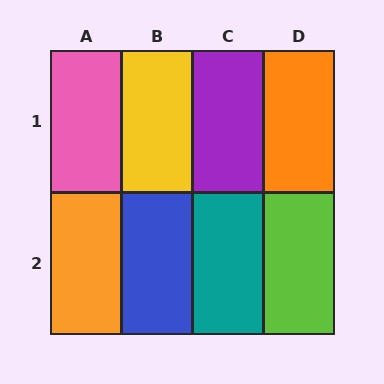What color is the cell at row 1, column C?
Purple.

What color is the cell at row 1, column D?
Orange.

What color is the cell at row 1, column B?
Yellow.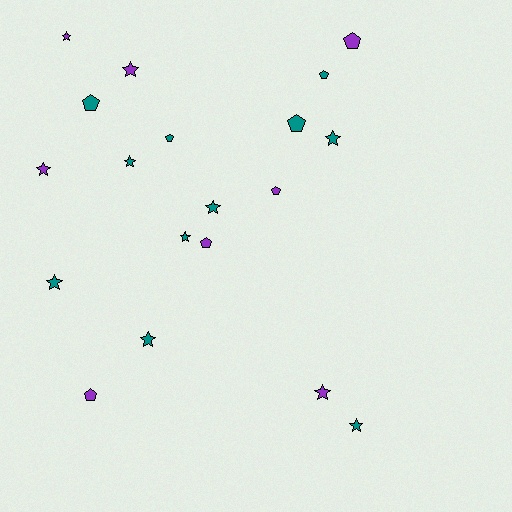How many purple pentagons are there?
There are 4 purple pentagons.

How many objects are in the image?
There are 19 objects.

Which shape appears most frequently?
Star, with 11 objects.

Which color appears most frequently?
Teal, with 11 objects.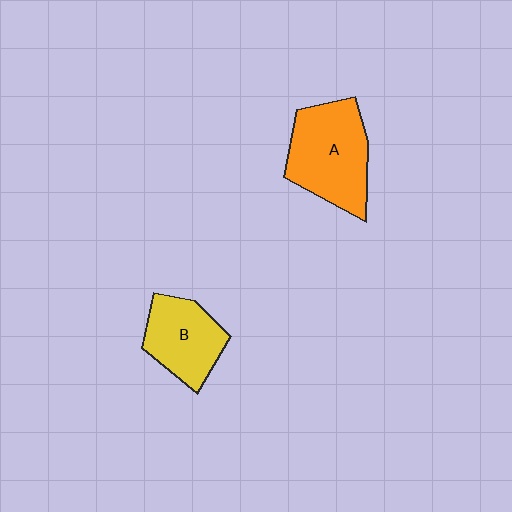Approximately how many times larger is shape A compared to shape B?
Approximately 1.4 times.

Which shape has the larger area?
Shape A (orange).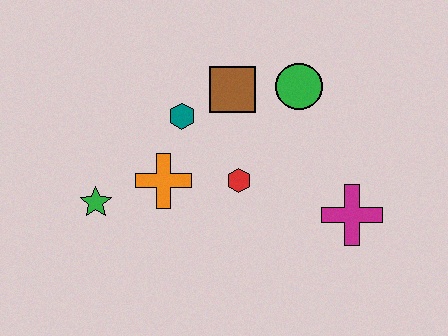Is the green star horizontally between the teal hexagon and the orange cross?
No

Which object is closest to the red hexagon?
The orange cross is closest to the red hexagon.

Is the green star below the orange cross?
Yes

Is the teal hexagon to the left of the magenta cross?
Yes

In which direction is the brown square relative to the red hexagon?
The brown square is above the red hexagon.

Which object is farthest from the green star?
The magenta cross is farthest from the green star.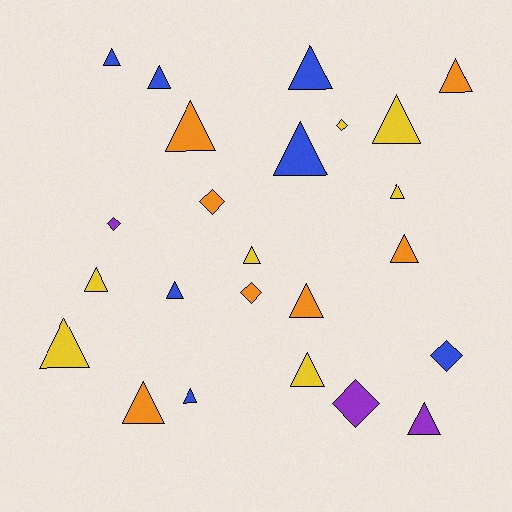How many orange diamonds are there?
There are 2 orange diamonds.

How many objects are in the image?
There are 24 objects.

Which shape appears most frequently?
Triangle, with 18 objects.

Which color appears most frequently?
Yellow, with 7 objects.